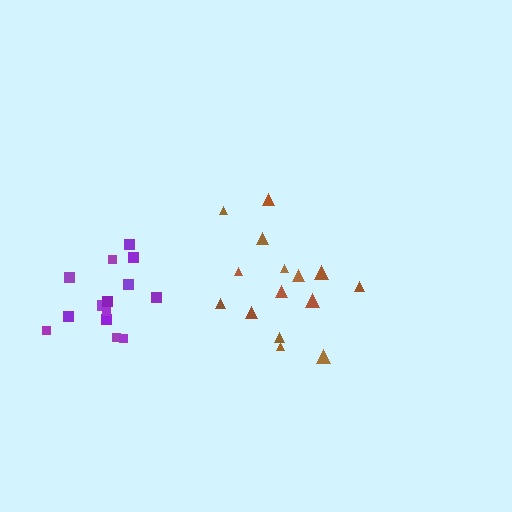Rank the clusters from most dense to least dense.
purple, brown.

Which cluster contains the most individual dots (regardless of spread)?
Brown (15).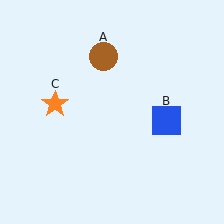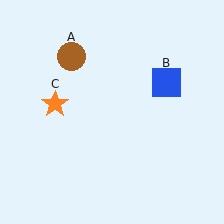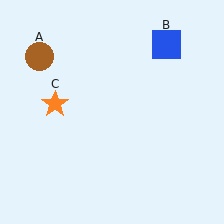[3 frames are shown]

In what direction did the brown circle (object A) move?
The brown circle (object A) moved left.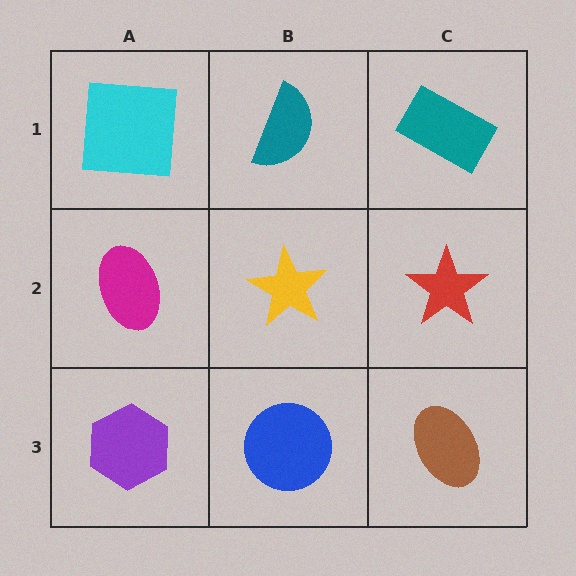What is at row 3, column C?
A brown ellipse.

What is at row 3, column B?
A blue circle.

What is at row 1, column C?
A teal rectangle.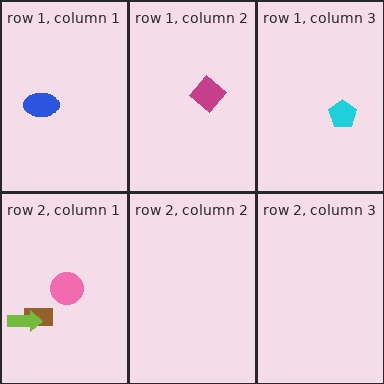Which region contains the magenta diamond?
The row 1, column 2 region.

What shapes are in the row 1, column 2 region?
The magenta diamond.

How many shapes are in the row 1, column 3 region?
1.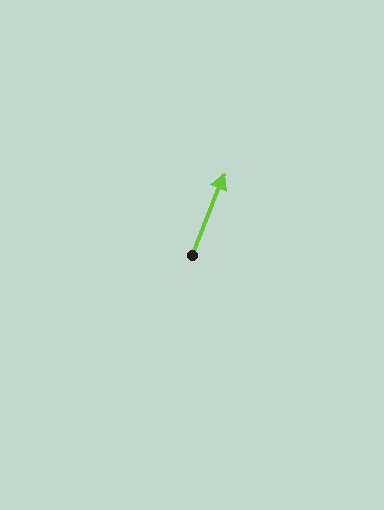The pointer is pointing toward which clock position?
Roughly 1 o'clock.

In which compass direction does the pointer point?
North.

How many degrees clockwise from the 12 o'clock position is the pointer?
Approximately 22 degrees.